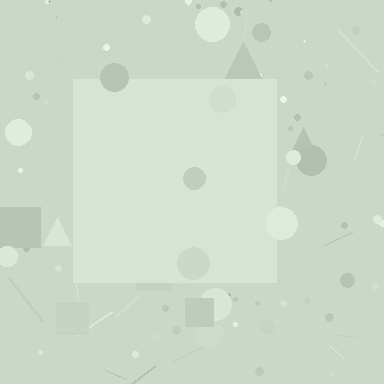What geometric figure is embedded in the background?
A square is embedded in the background.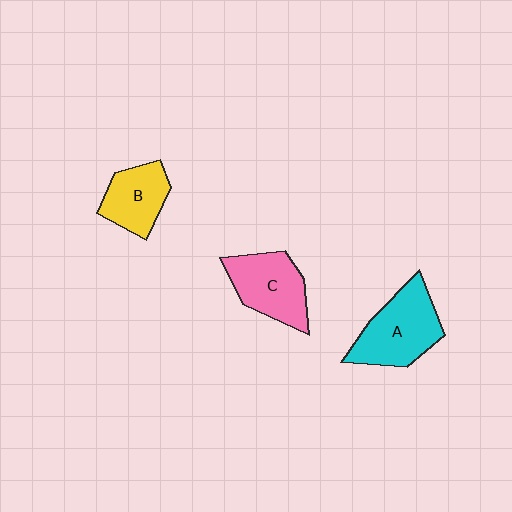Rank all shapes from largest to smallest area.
From largest to smallest: A (cyan), C (pink), B (yellow).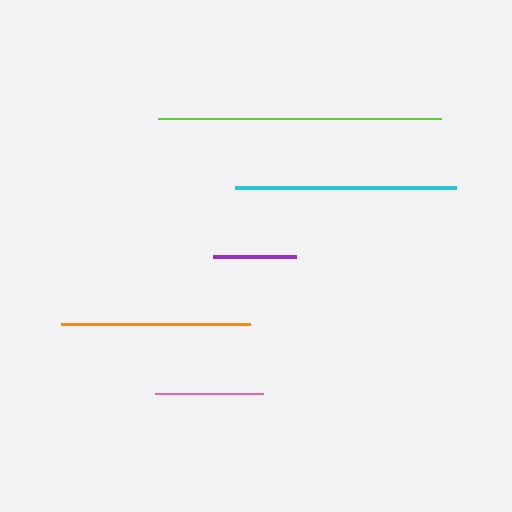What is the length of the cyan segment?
The cyan segment is approximately 222 pixels long.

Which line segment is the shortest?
The purple line is the shortest at approximately 82 pixels.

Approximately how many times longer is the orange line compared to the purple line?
The orange line is approximately 2.3 times the length of the purple line.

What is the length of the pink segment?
The pink segment is approximately 108 pixels long.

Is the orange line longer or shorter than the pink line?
The orange line is longer than the pink line.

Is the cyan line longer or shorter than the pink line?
The cyan line is longer than the pink line.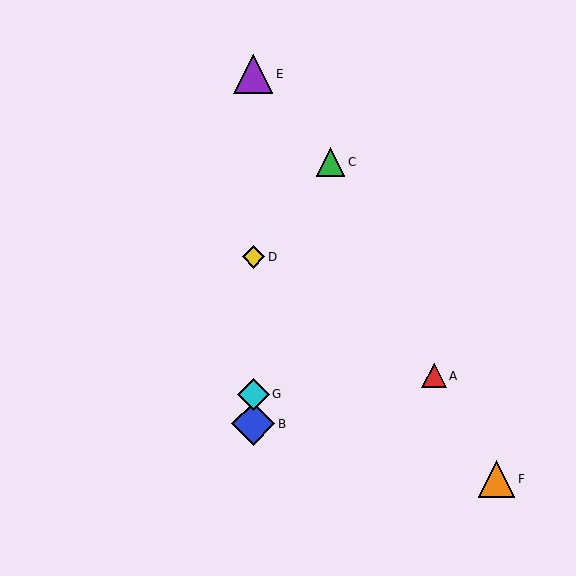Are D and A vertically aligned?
No, D is at x≈253 and A is at x≈434.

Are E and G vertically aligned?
Yes, both are at x≈253.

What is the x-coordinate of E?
Object E is at x≈253.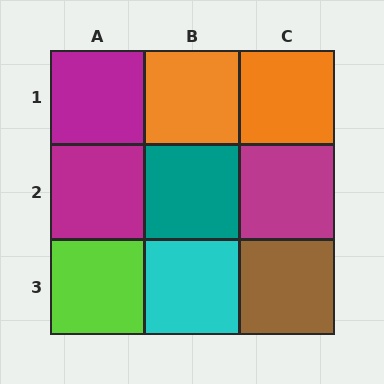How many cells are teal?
1 cell is teal.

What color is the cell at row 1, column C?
Orange.